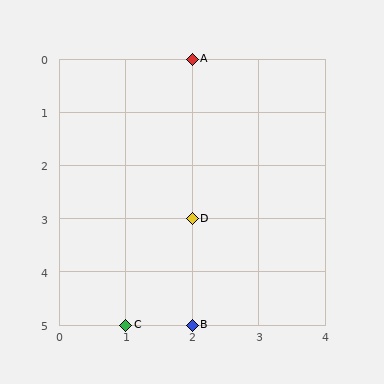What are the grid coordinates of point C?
Point C is at grid coordinates (1, 5).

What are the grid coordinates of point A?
Point A is at grid coordinates (2, 0).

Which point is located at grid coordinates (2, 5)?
Point B is at (2, 5).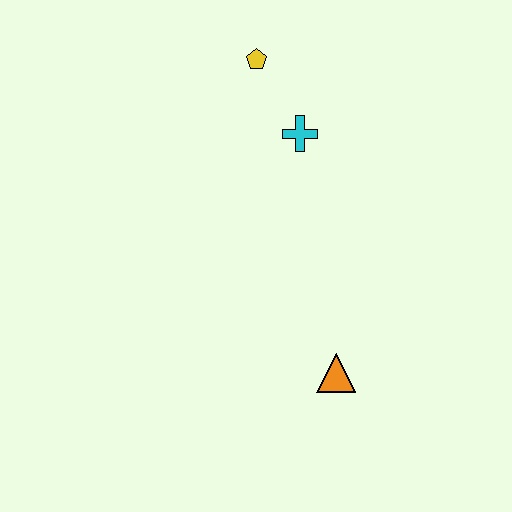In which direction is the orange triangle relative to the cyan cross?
The orange triangle is below the cyan cross.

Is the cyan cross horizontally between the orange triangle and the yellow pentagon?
Yes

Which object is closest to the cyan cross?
The yellow pentagon is closest to the cyan cross.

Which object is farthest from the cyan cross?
The orange triangle is farthest from the cyan cross.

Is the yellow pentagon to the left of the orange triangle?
Yes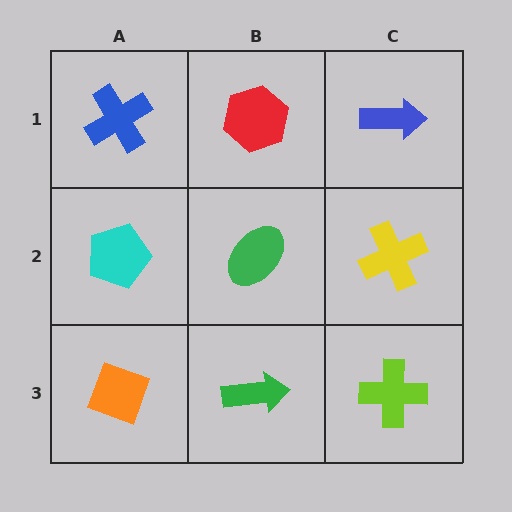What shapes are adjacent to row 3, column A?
A cyan pentagon (row 2, column A), a green arrow (row 3, column B).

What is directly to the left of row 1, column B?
A blue cross.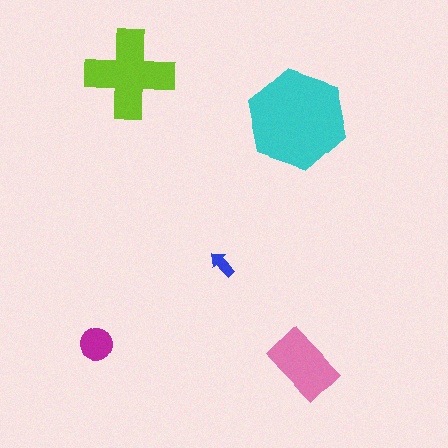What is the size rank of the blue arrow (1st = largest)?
5th.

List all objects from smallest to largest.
The blue arrow, the magenta circle, the pink rectangle, the lime cross, the cyan hexagon.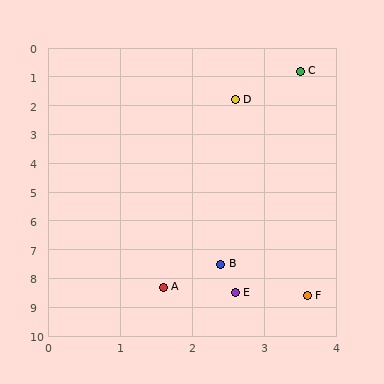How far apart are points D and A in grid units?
Points D and A are about 6.6 grid units apart.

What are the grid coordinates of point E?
Point E is at approximately (2.6, 8.5).